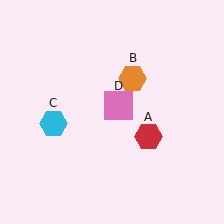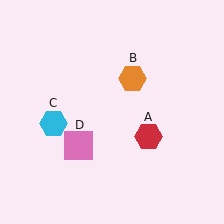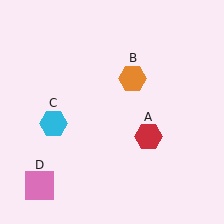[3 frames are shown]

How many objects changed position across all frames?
1 object changed position: pink square (object D).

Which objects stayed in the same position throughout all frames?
Red hexagon (object A) and orange hexagon (object B) and cyan hexagon (object C) remained stationary.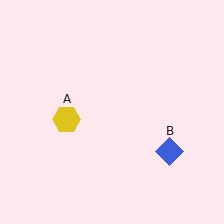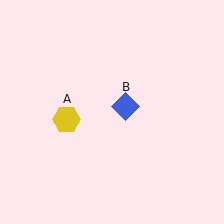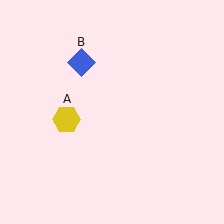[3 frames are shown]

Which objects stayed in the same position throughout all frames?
Yellow hexagon (object A) remained stationary.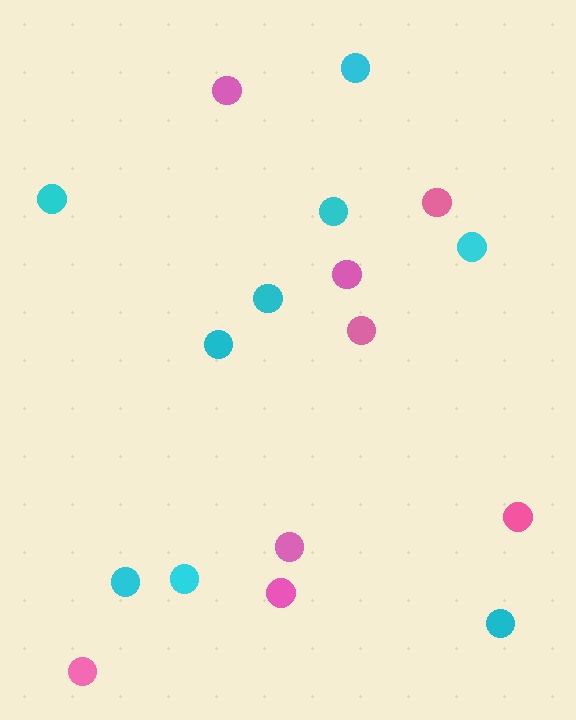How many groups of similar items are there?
There are 2 groups: one group of pink circles (8) and one group of cyan circles (9).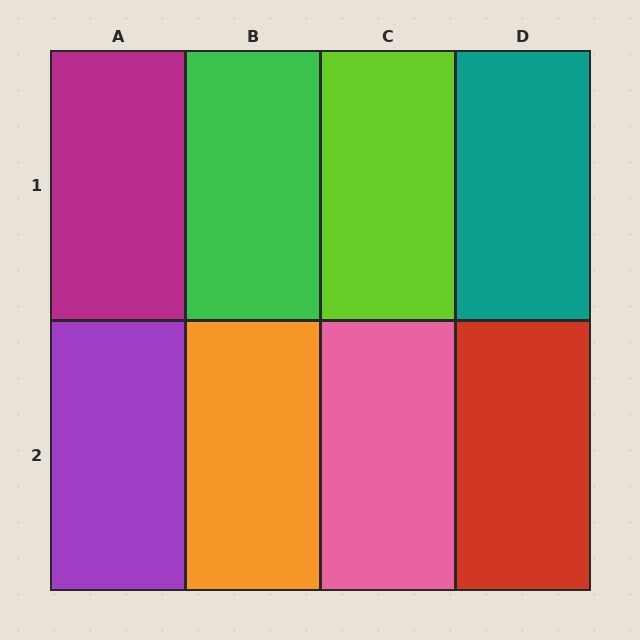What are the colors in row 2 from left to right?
Purple, orange, pink, red.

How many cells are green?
1 cell is green.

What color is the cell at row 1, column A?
Magenta.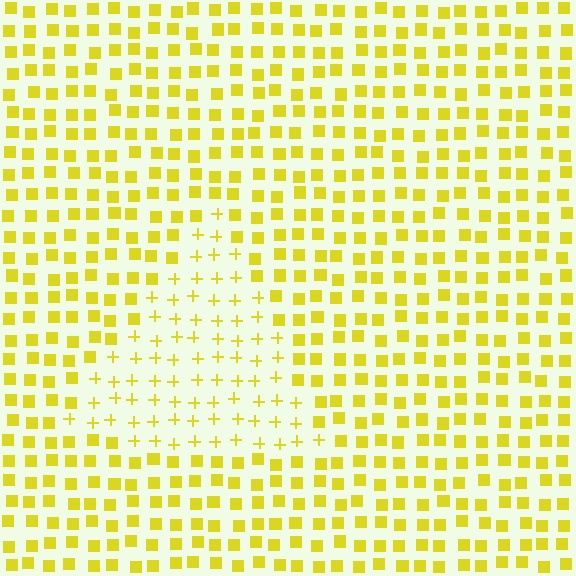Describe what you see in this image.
The image is filled with small yellow elements arranged in a uniform grid. A triangle-shaped region contains plus signs, while the surrounding area contains squares. The boundary is defined purely by the change in element shape.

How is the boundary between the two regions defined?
The boundary is defined by a change in element shape: plus signs inside vs. squares outside. All elements share the same color and spacing.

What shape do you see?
I see a triangle.